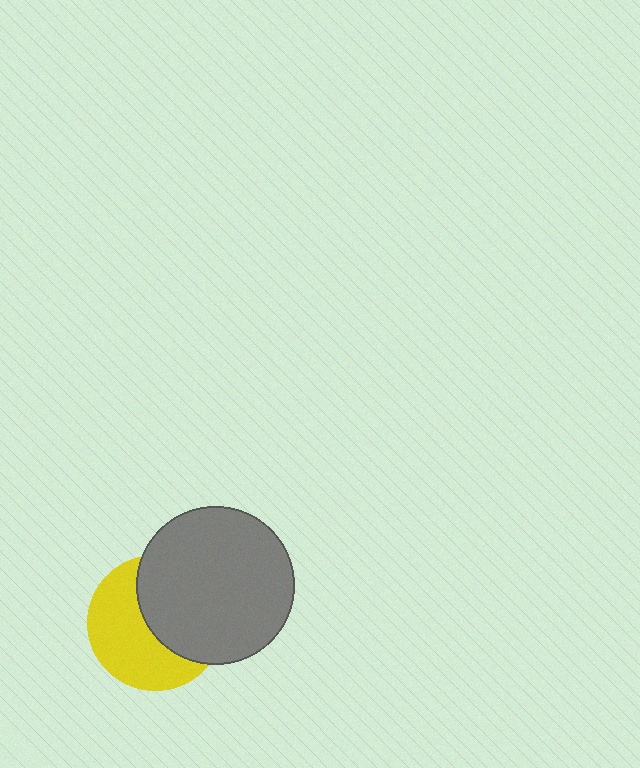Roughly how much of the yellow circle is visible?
About half of it is visible (roughly 52%).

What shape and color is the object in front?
The object in front is a gray circle.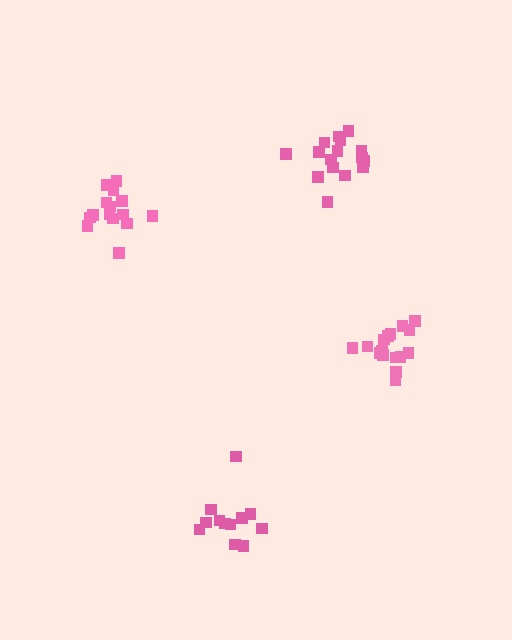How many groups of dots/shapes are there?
There are 4 groups.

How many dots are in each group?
Group 1: 12 dots, Group 2: 16 dots, Group 3: 15 dots, Group 4: 16 dots (59 total).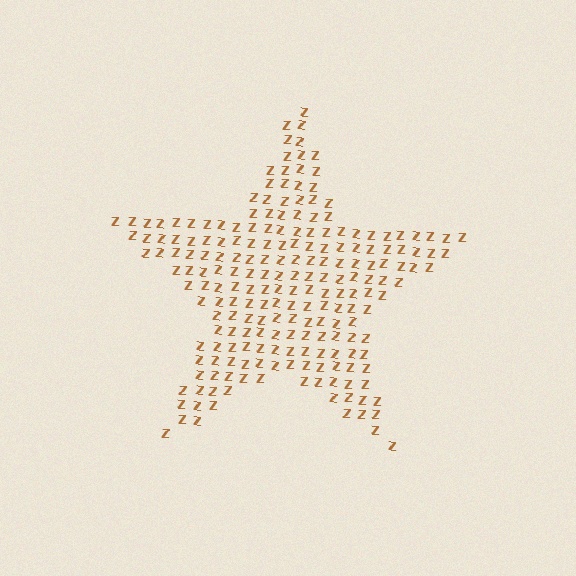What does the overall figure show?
The overall figure shows a star.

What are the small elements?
The small elements are letter Z's.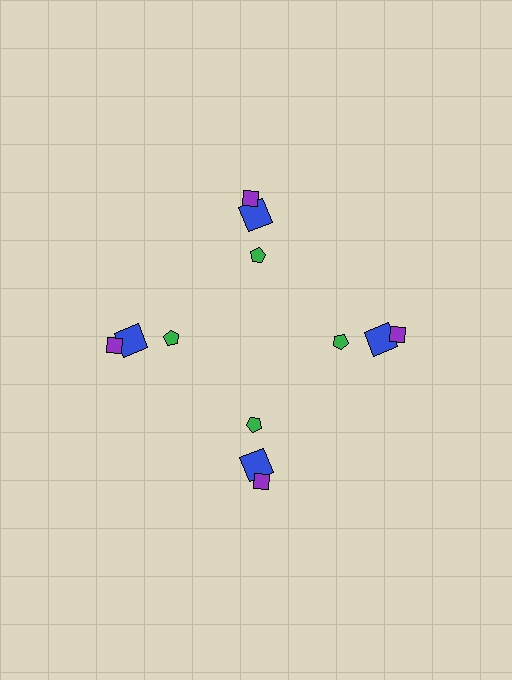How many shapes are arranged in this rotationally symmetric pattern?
There are 12 shapes, arranged in 4 groups of 3.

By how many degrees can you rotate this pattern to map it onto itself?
The pattern maps onto itself every 90 degrees of rotation.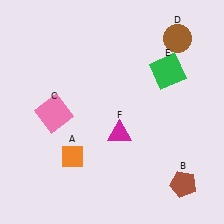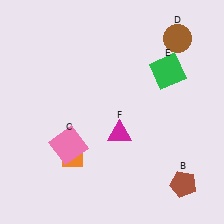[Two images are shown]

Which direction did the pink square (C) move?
The pink square (C) moved down.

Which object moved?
The pink square (C) moved down.